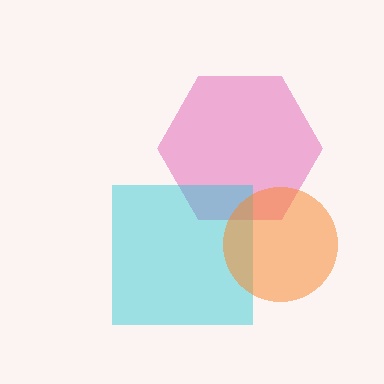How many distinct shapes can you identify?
There are 3 distinct shapes: a pink hexagon, a cyan square, an orange circle.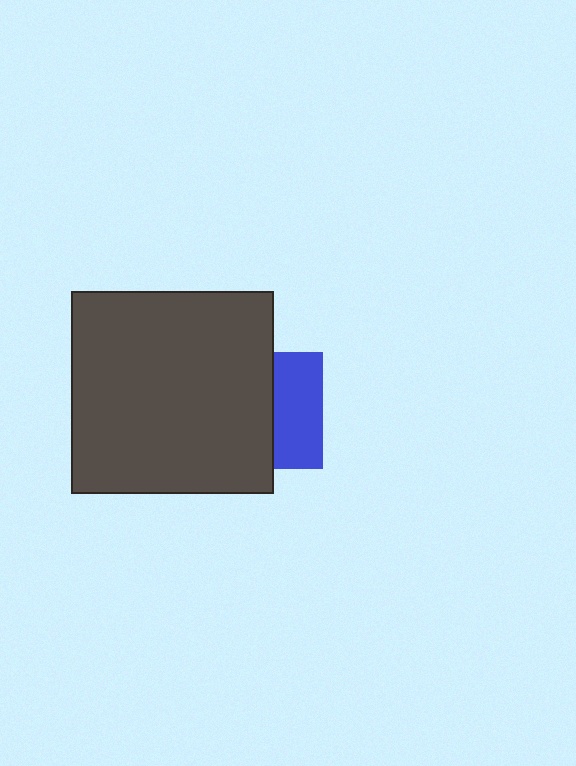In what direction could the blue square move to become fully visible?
The blue square could move right. That would shift it out from behind the dark gray square entirely.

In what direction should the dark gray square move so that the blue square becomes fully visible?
The dark gray square should move left. That is the shortest direction to clear the overlap and leave the blue square fully visible.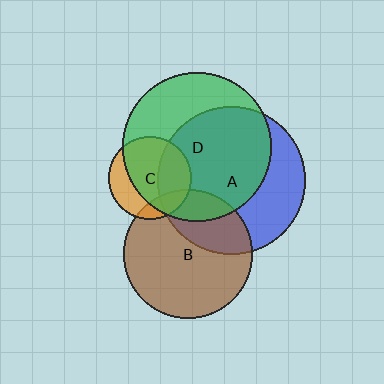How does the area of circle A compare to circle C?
Approximately 3.2 times.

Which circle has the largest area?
Circle D (green).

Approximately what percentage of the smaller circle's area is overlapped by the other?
Approximately 15%.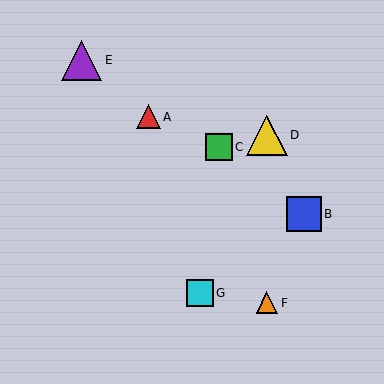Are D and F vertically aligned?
Yes, both are at x≈267.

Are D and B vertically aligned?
No, D is at x≈267 and B is at x≈304.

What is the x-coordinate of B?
Object B is at x≈304.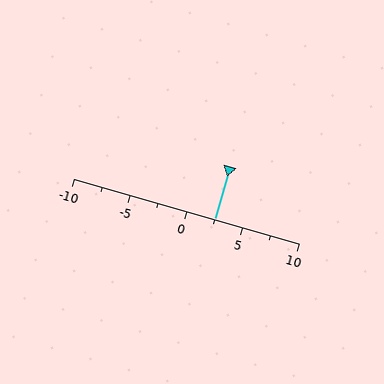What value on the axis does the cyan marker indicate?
The marker indicates approximately 2.5.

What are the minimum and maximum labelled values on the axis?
The axis runs from -10 to 10.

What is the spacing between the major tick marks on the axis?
The major ticks are spaced 5 apart.